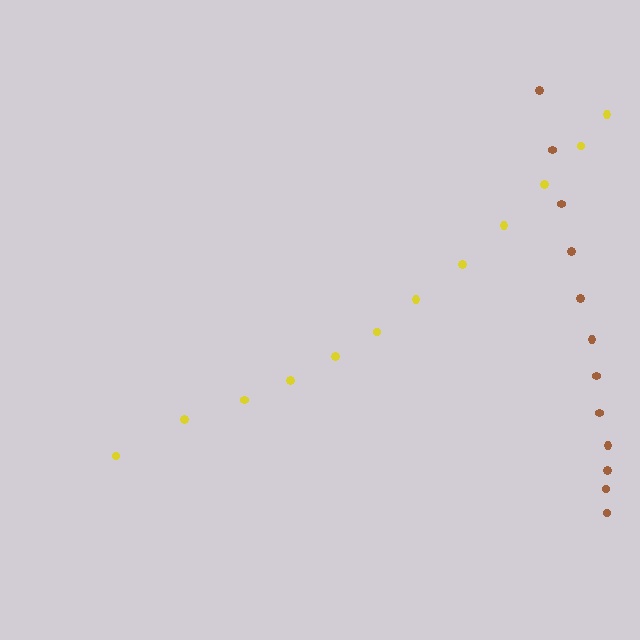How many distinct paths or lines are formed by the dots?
There are 2 distinct paths.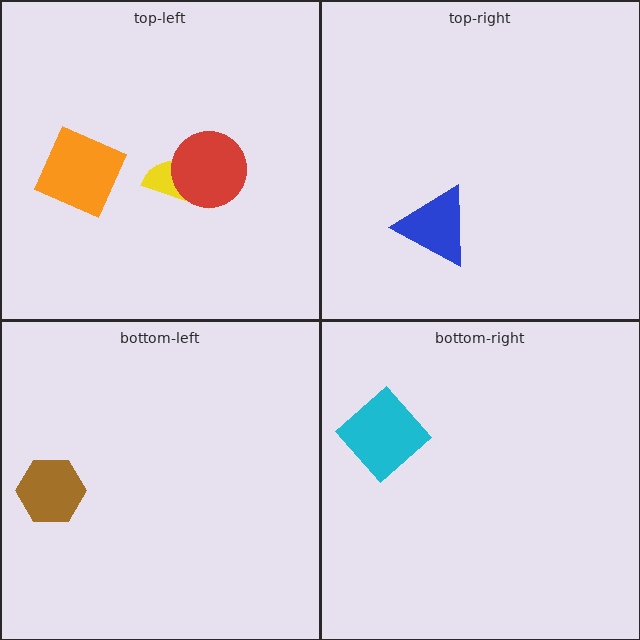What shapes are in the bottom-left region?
The brown hexagon.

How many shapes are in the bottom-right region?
1.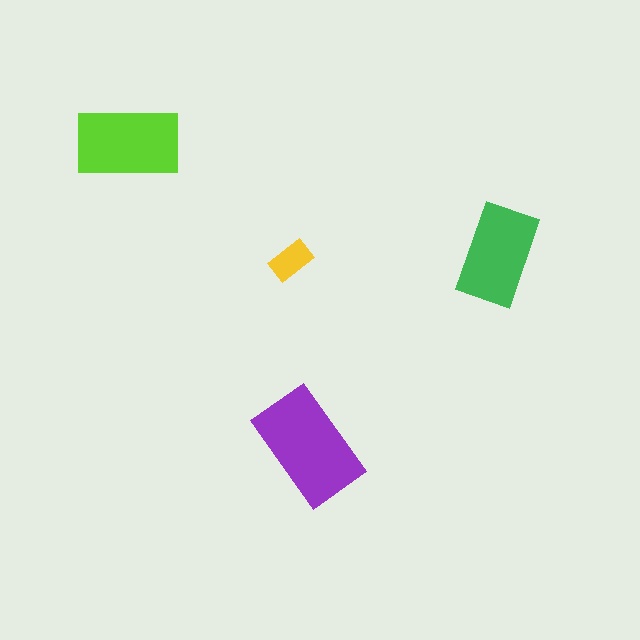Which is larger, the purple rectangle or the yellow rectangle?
The purple one.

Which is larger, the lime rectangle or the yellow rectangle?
The lime one.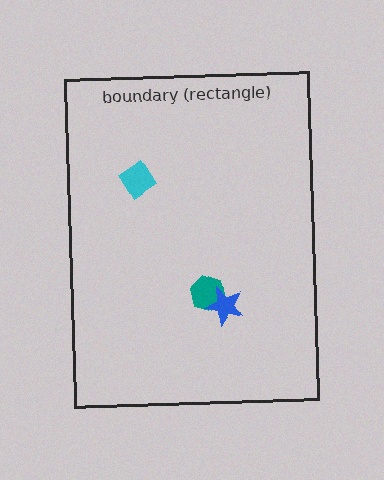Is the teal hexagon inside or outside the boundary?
Inside.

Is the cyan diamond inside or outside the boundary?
Inside.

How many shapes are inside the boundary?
3 inside, 0 outside.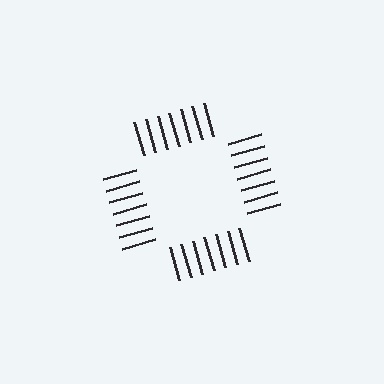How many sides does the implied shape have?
4 sides — the line-ends trace a square.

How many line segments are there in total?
28 — 7 along each of the 4 edges.